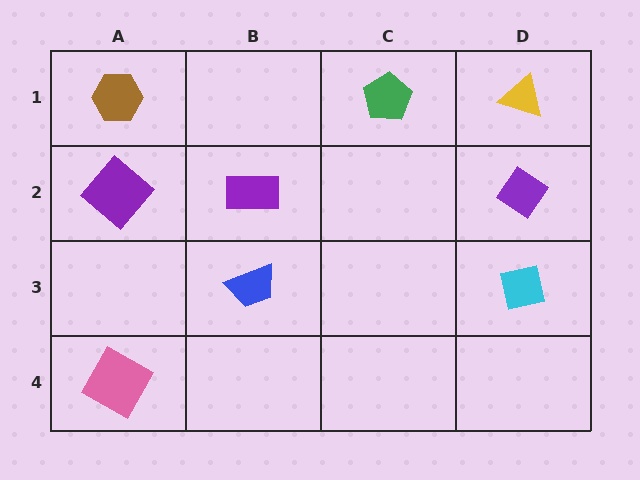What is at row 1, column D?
A yellow triangle.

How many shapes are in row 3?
2 shapes.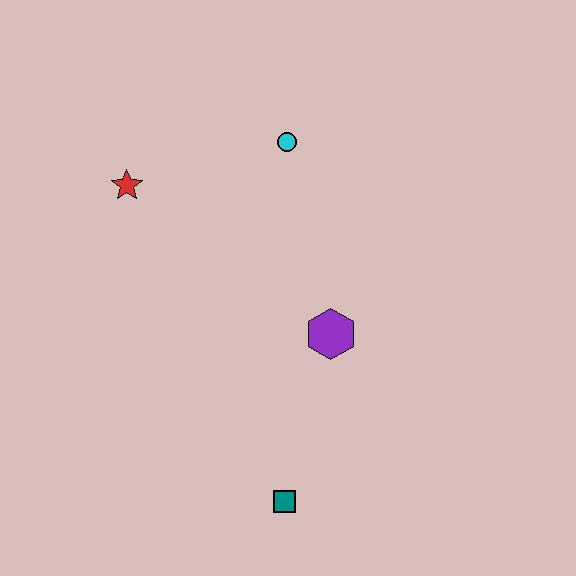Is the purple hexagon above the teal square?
Yes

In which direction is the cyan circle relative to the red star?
The cyan circle is to the right of the red star.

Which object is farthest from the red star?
The teal square is farthest from the red star.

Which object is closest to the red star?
The cyan circle is closest to the red star.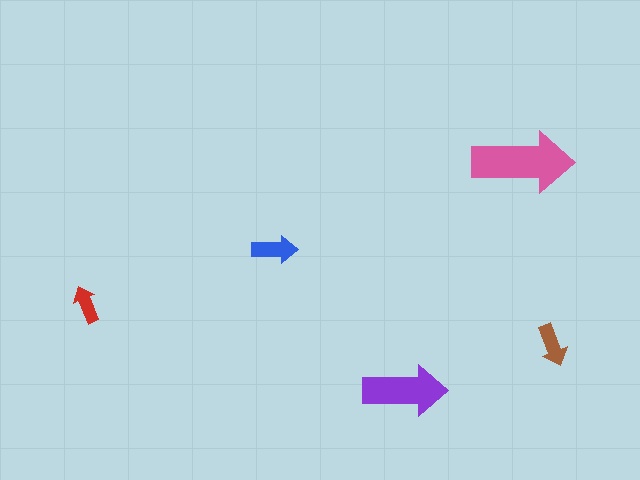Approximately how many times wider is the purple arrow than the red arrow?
About 2 times wider.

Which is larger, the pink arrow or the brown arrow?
The pink one.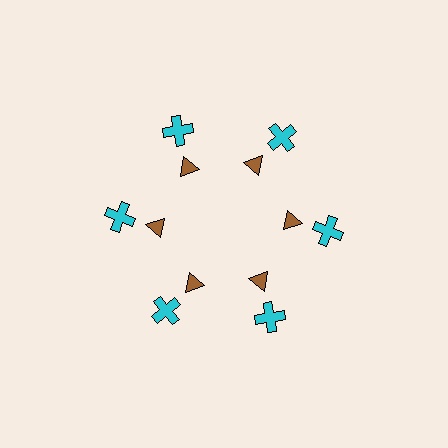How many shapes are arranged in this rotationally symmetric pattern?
There are 12 shapes, arranged in 6 groups of 2.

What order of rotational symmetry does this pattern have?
This pattern has 6-fold rotational symmetry.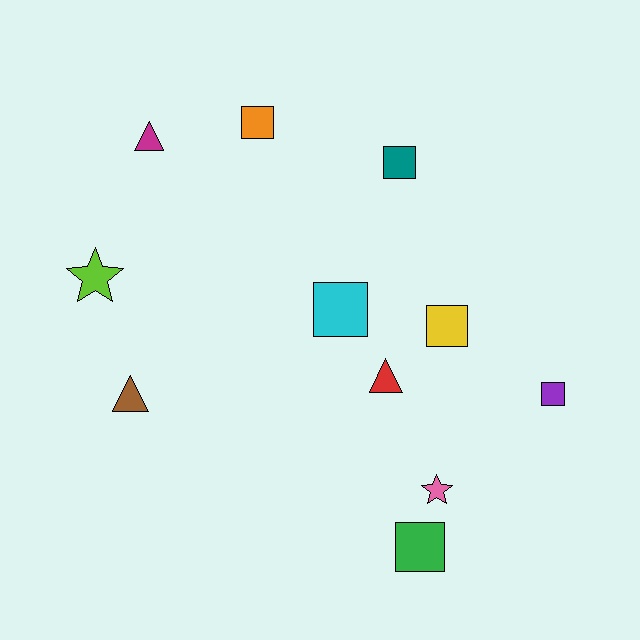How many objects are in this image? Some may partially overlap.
There are 11 objects.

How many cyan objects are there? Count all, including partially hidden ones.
There is 1 cyan object.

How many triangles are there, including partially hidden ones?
There are 3 triangles.